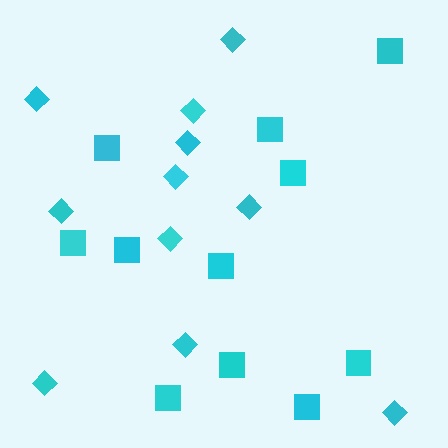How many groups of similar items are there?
There are 2 groups: one group of squares (11) and one group of diamonds (11).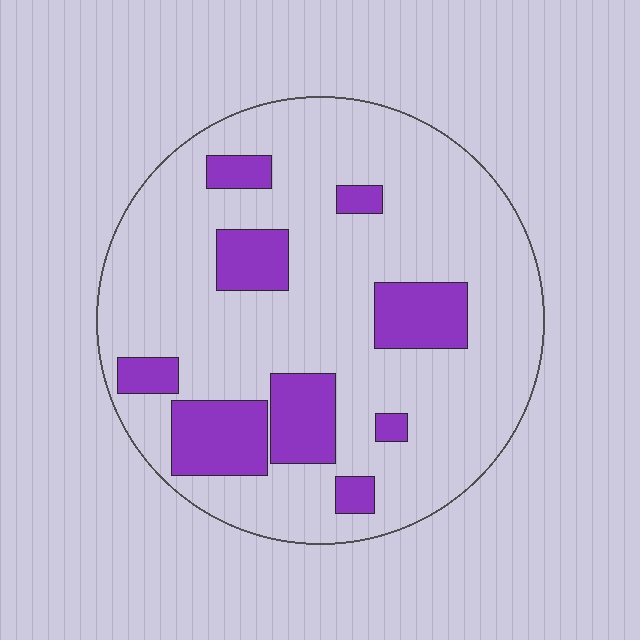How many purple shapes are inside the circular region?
9.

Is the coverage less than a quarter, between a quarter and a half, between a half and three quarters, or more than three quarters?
Less than a quarter.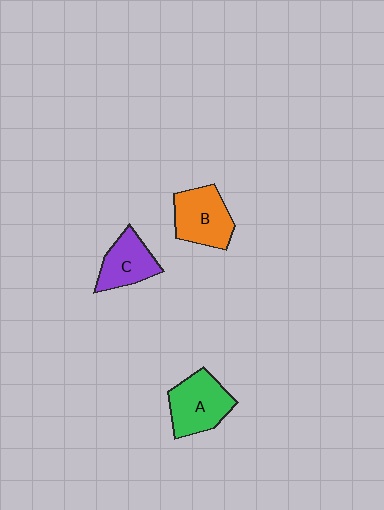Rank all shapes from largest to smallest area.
From largest to smallest: A (green), B (orange), C (purple).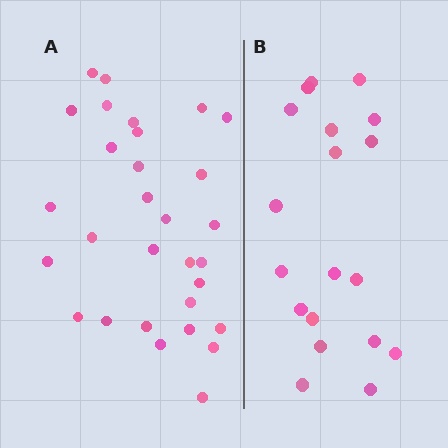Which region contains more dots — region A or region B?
Region A (the left region) has more dots.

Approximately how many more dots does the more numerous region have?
Region A has roughly 12 or so more dots than region B.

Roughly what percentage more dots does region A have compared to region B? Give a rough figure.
About 60% more.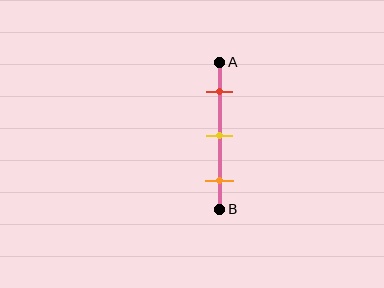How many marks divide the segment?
There are 3 marks dividing the segment.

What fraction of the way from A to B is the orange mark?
The orange mark is approximately 80% (0.8) of the way from A to B.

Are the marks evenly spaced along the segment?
Yes, the marks are approximately evenly spaced.